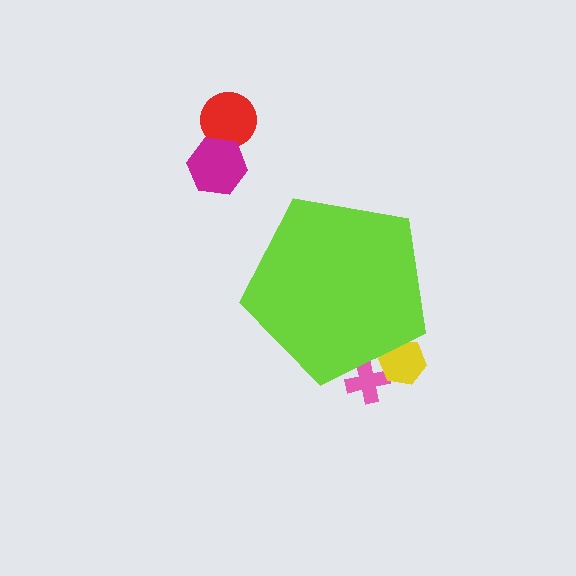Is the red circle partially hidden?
No, the red circle is fully visible.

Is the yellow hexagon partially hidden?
Yes, the yellow hexagon is partially hidden behind the lime pentagon.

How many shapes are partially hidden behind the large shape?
2 shapes are partially hidden.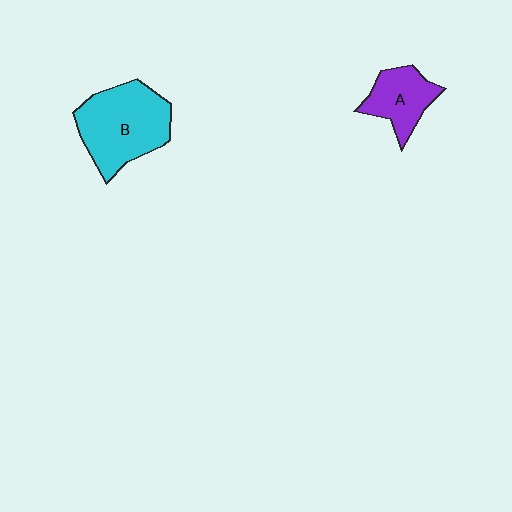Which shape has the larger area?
Shape B (cyan).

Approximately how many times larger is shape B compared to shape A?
Approximately 1.8 times.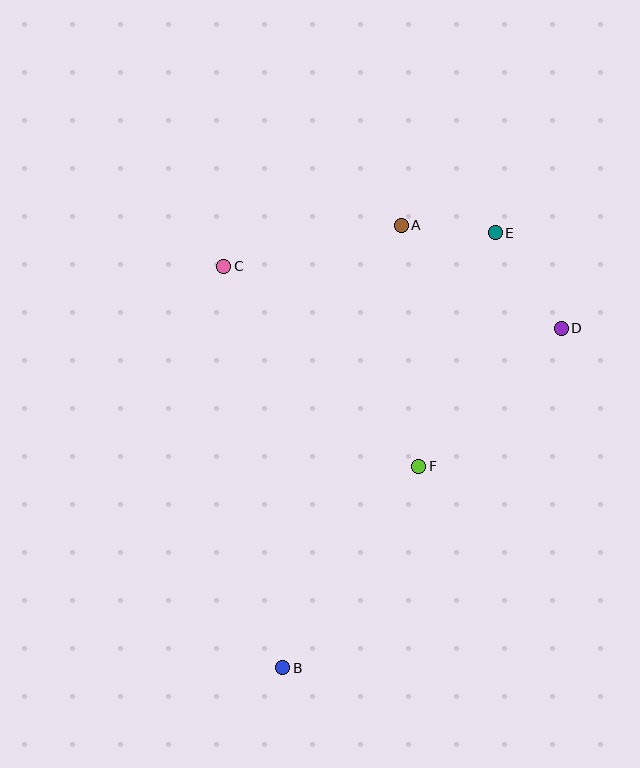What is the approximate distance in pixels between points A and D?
The distance between A and D is approximately 191 pixels.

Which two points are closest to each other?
Points A and E are closest to each other.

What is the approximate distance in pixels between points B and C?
The distance between B and C is approximately 406 pixels.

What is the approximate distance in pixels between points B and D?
The distance between B and D is approximately 439 pixels.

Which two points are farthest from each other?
Points B and E are farthest from each other.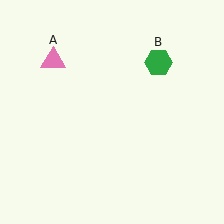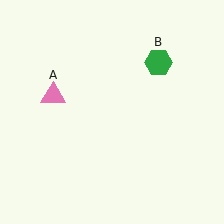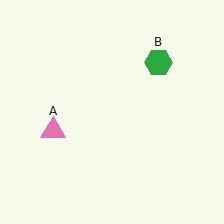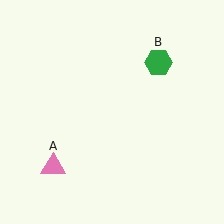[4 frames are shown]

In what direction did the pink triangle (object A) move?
The pink triangle (object A) moved down.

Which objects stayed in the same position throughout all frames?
Green hexagon (object B) remained stationary.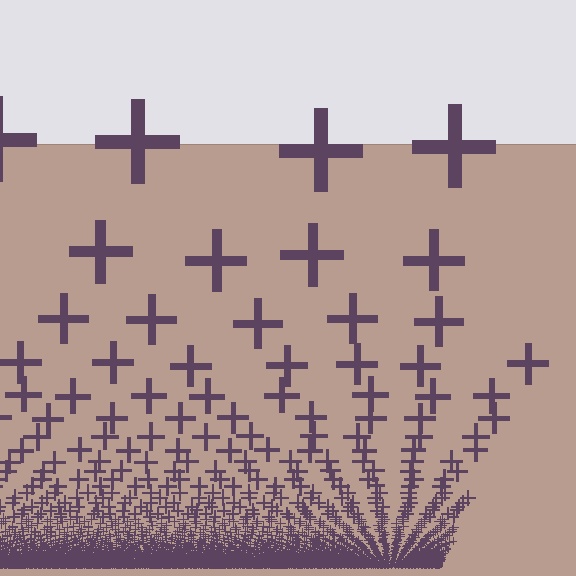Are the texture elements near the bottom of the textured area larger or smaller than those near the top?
Smaller. The gradient is inverted — elements near the bottom are smaller and denser.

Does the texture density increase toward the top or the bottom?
Density increases toward the bottom.